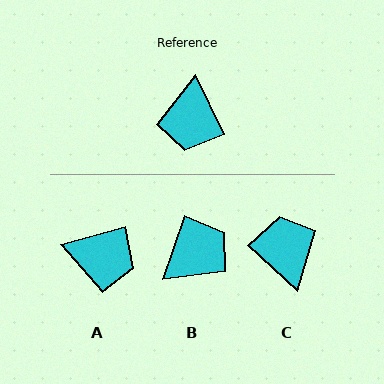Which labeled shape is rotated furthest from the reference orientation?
C, about 159 degrees away.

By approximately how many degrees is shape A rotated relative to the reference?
Approximately 80 degrees counter-clockwise.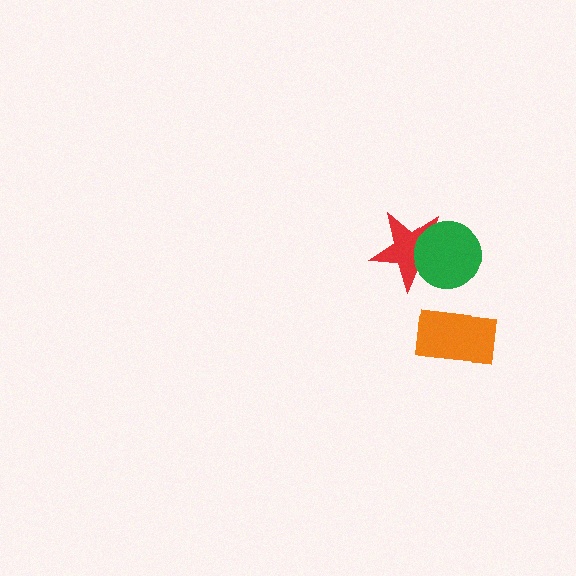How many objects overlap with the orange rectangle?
0 objects overlap with the orange rectangle.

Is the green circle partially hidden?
No, no other shape covers it.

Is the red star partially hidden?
Yes, it is partially covered by another shape.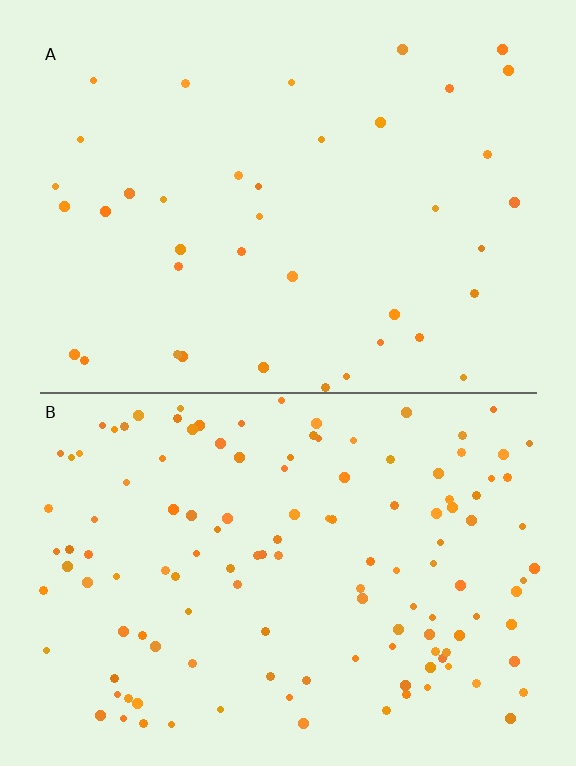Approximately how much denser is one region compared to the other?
Approximately 3.3× — region B over region A.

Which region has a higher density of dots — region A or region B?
B (the bottom).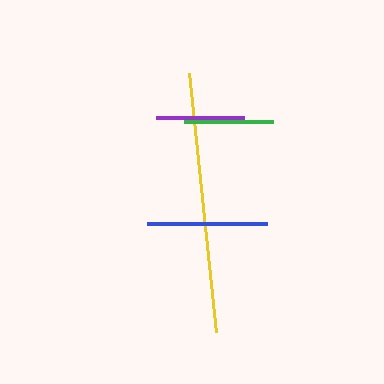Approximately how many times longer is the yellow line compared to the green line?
The yellow line is approximately 2.9 times the length of the green line.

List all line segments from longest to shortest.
From longest to shortest: yellow, blue, green, purple.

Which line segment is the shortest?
The purple line is the shortest at approximately 88 pixels.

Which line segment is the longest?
The yellow line is the longest at approximately 260 pixels.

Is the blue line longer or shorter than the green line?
The blue line is longer than the green line.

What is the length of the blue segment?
The blue segment is approximately 120 pixels long.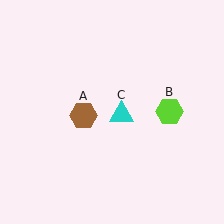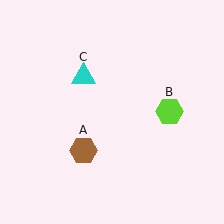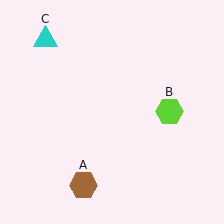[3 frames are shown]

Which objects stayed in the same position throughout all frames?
Lime hexagon (object B) remained stationary.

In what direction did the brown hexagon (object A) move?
The brown hexagon (object A) moved down.